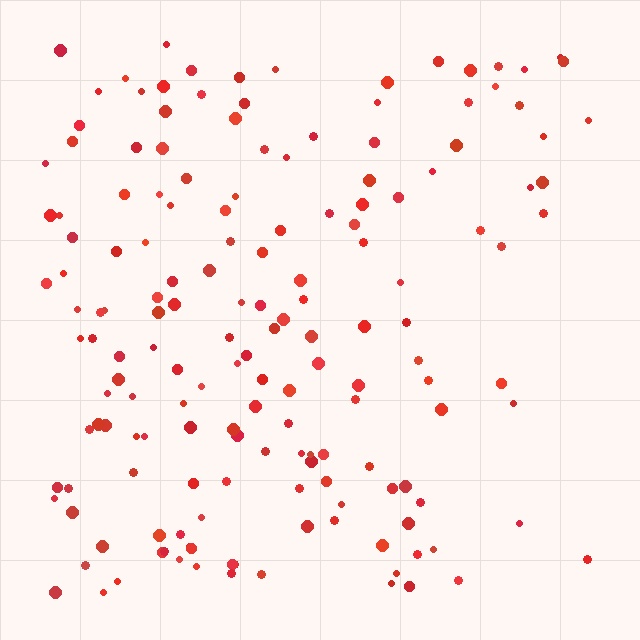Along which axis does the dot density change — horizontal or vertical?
Horizontal.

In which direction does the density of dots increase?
From right to left, with the left side densest.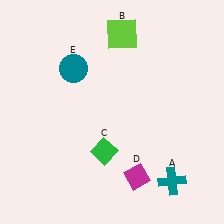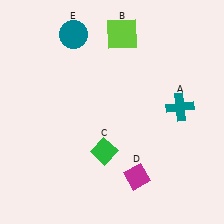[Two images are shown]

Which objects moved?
The objects that moved are: the teal cross (A), the teal circle (E).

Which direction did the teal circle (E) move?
The teal circle (E) moved up.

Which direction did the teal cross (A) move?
The teal cross (A) moved up.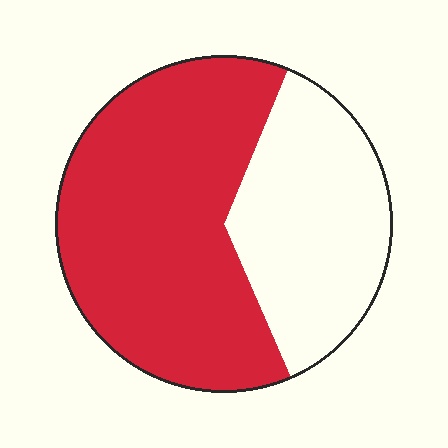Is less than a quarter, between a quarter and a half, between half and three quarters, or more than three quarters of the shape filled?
Between half and three quarters.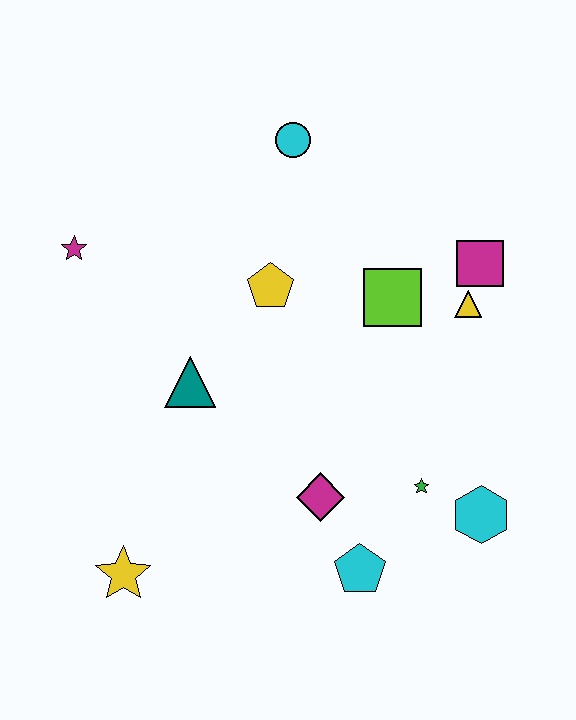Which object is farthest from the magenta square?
The yellow star is farthest from the magenta square.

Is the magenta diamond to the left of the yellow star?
No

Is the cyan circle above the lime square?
Yes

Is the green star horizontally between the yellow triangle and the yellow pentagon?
Yes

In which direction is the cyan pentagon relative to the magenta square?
The cyan pentagon is below the magenta square.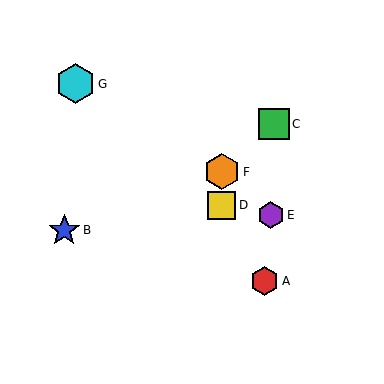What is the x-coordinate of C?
Object C is at x≈274.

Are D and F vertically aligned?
Yes, both are at x≈222.